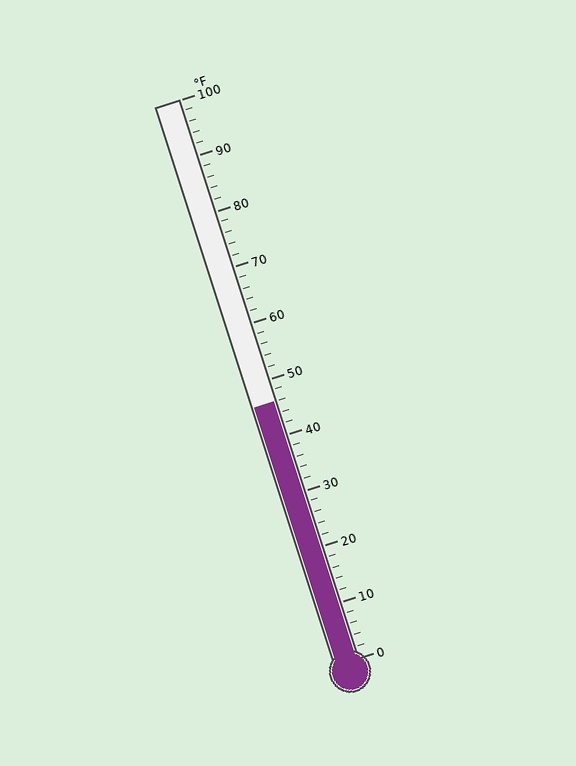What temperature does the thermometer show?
The thermometer shows approximately 46°F.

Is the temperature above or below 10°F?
The temperature is above 10°F.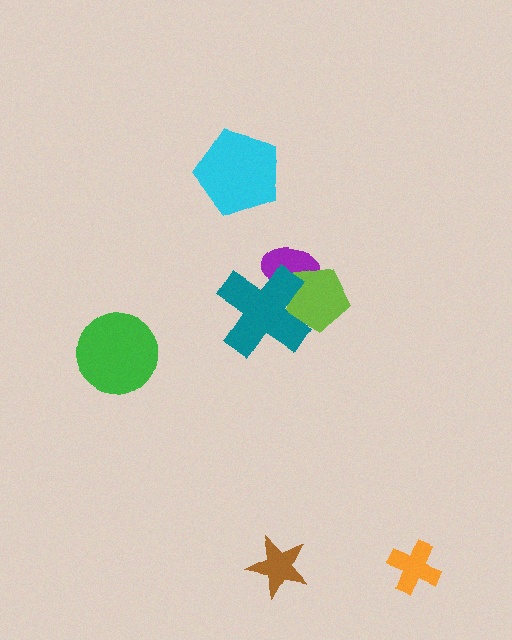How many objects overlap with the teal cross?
2 objects overlap with the teal cross.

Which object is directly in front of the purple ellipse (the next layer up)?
The lime pentagon is directly in front of the purple ellipse.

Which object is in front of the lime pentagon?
The teal cross is in front of the lime pentagon.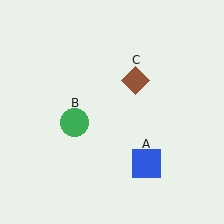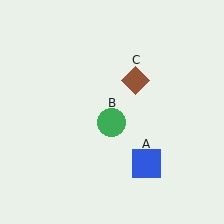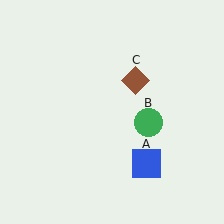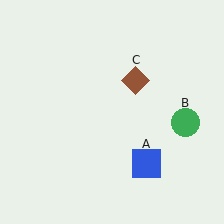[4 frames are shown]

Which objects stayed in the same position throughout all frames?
Blue square (object A) and brown diamond (object C) remained stationary.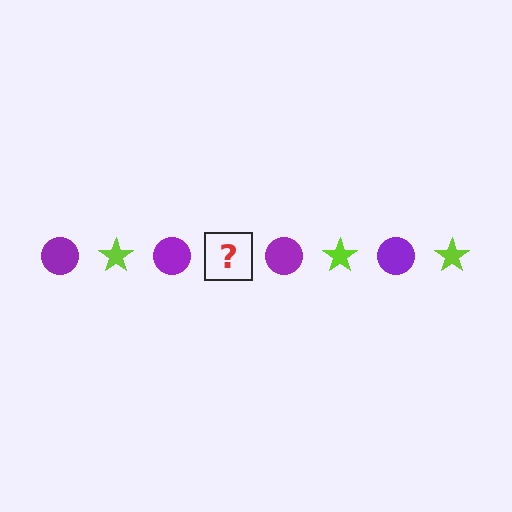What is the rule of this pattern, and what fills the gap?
The rule is that the pattern alternates between purple circle and lime star. The gap should be filled with a lime star.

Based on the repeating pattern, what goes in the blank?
The blank should be a lime star.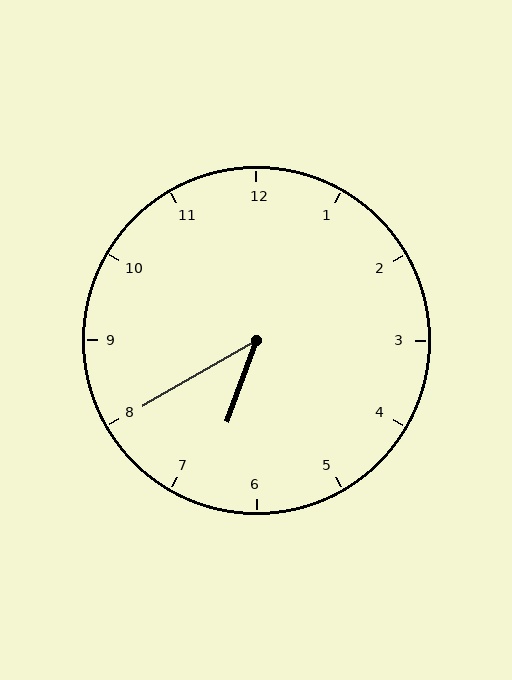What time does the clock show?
6:40.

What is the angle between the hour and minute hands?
Approximately 40 degrees.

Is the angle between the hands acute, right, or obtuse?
It is acute.